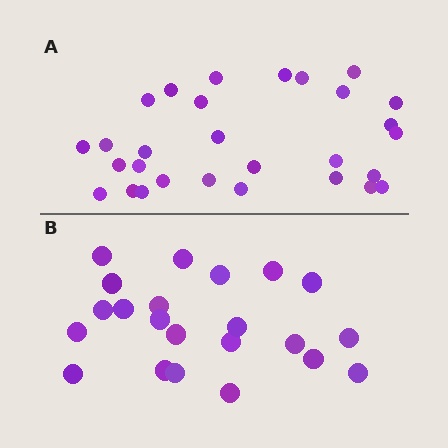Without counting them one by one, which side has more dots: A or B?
Region A (the top region) has more dots.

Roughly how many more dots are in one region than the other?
Region A has roughly 8 or so more dots than region B.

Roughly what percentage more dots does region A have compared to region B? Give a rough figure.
About 30% more.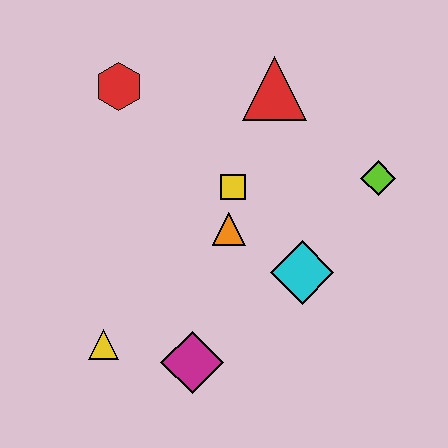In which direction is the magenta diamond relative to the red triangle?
The magenta diamond is below the red triangle.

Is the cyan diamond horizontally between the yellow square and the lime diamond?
Yes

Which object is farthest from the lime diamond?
The yellow triangle is farthest from the lime diamond.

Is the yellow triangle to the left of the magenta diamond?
Yes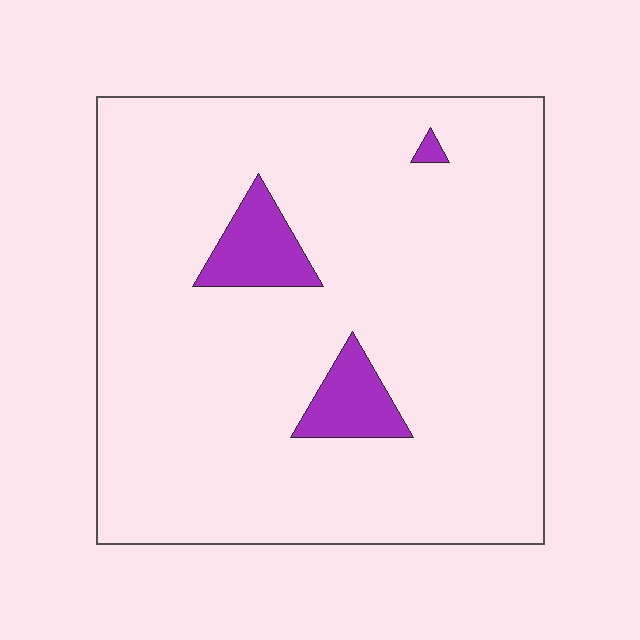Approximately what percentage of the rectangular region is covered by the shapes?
Approximately 5%.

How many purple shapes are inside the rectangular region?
3.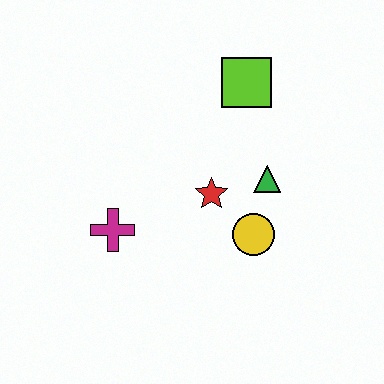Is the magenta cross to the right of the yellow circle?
No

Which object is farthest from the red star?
The lime square is farthest from the red star.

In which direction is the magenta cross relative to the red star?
The magenta cross is to the left of the red star.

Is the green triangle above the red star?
Yes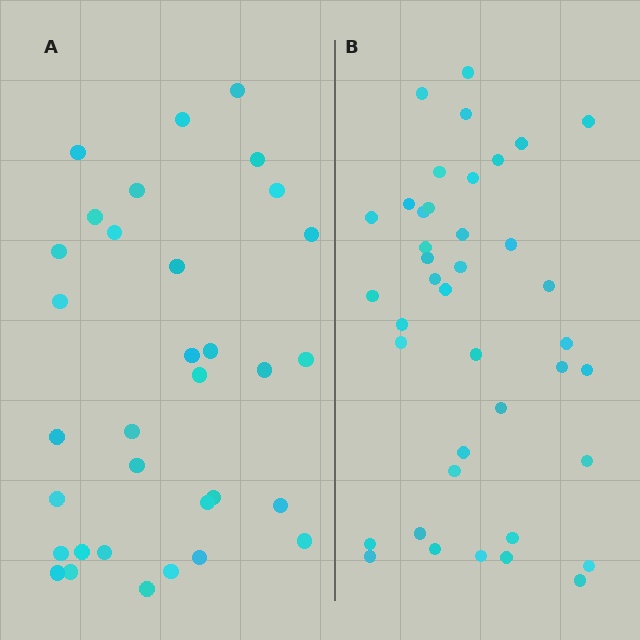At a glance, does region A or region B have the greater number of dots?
Region B (the right region) has more dots.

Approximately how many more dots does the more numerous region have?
Region B has roughly 8 or so more dots than region A.